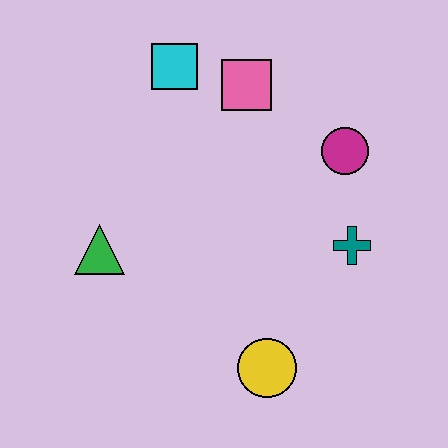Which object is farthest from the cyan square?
The yellow circle is farthest from the cyan square.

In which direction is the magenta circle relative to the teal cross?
The magenta circle is above the teal cross.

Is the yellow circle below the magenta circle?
Yes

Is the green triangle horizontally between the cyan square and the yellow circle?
No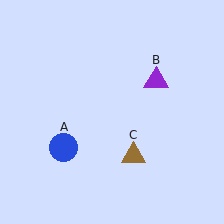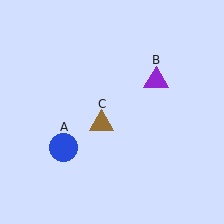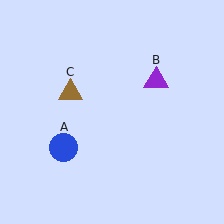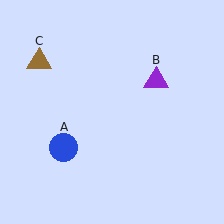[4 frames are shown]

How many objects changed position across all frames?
1 object changed position: brown triangle (object C).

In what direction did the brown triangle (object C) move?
The brown triangle (object C) moved up and to the left.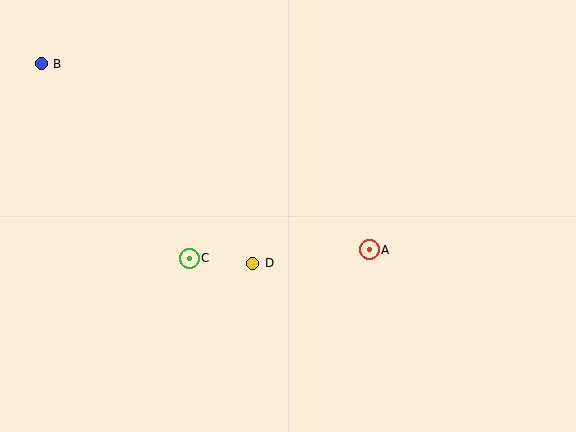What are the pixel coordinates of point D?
Point D is at (253, 263).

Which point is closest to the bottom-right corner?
Point A is closest to the bottom-right corner.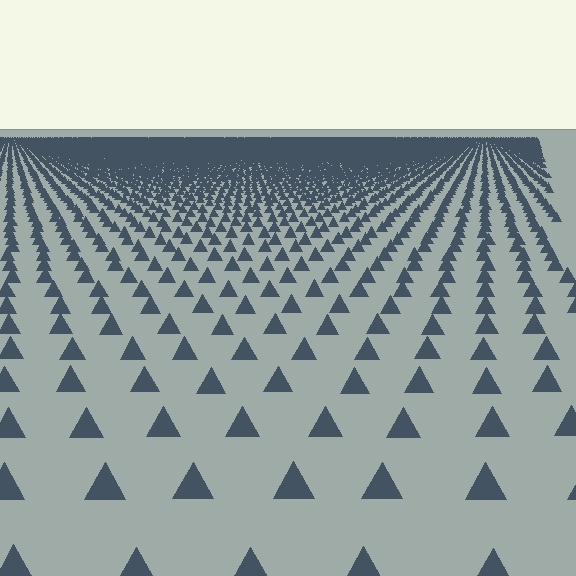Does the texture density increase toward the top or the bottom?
Density increases toward the top.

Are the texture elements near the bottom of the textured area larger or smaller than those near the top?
Larger. Near the bottom, elements are closer to the viewer and appear at a bigger on-screen size.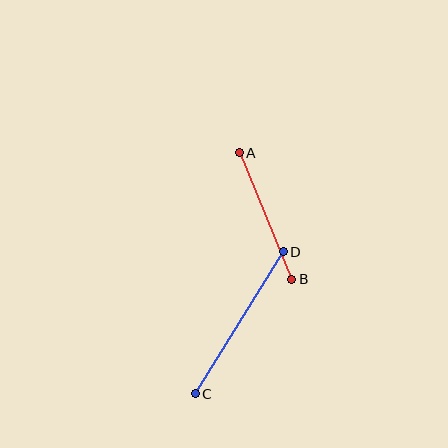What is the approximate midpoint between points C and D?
The midpoint is at approximately (239, 323) pixels.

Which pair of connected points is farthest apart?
Points C and D are farthest apart.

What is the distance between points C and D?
The distance is approximately 167 pixels.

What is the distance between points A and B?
The distance is approximately 137 pixels.